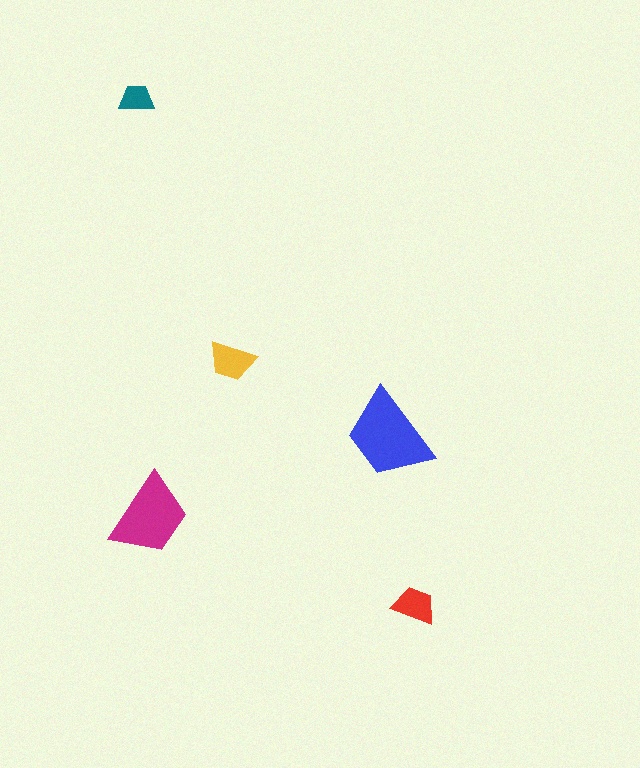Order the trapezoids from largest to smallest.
the blue one, the magenta one, the yellow one, the red one, the teal one.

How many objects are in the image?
There are 5 objects in the image.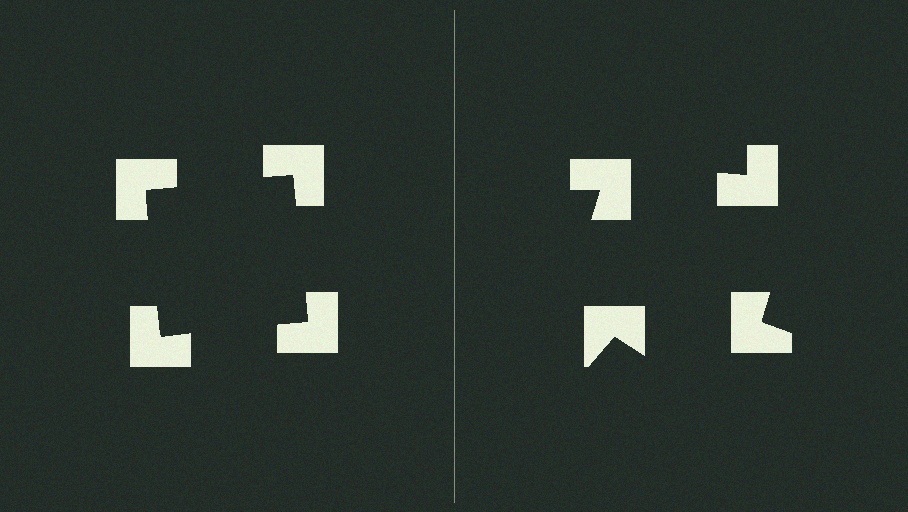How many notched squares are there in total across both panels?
8 — 4 on each side.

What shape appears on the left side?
An illusory square.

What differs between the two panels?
The notched squares are positioned identically on both sides; only the wedge orientations differ. On the left they align to a square; on the right they are misaligned.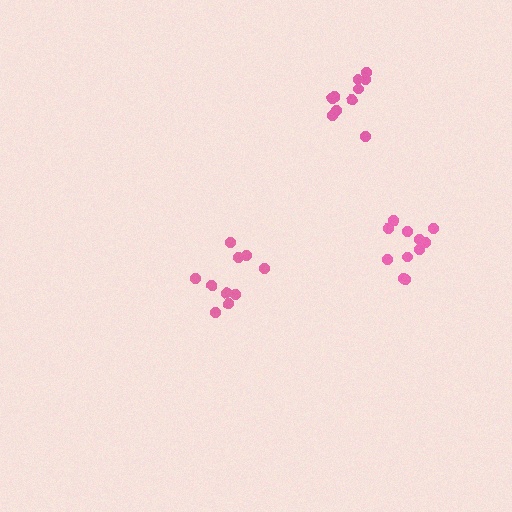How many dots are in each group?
Group 1: 10 dots, Group 2: 11 dots, Group 3: 10 dots (31 total).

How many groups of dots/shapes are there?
There are 3 groups.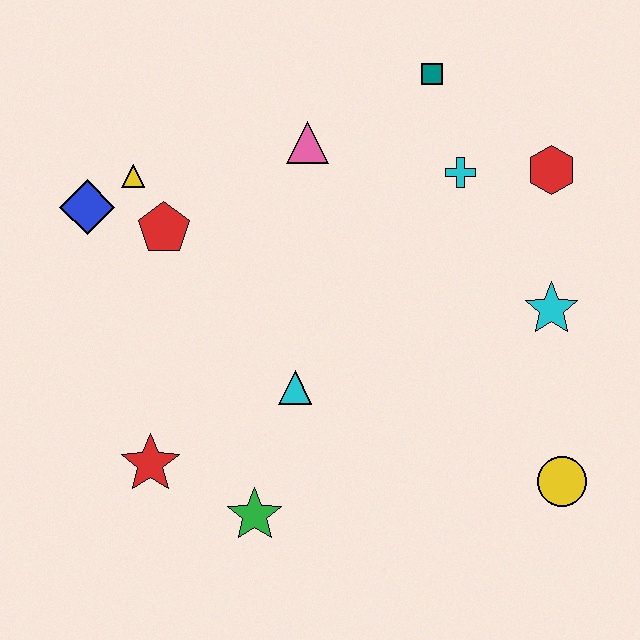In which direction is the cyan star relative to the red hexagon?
The cyan star is below the red hexagon.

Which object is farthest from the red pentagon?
The yellow circle is farthest from the red pentagon.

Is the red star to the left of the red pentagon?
Yes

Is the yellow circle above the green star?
Yes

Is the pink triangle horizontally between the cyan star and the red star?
Yes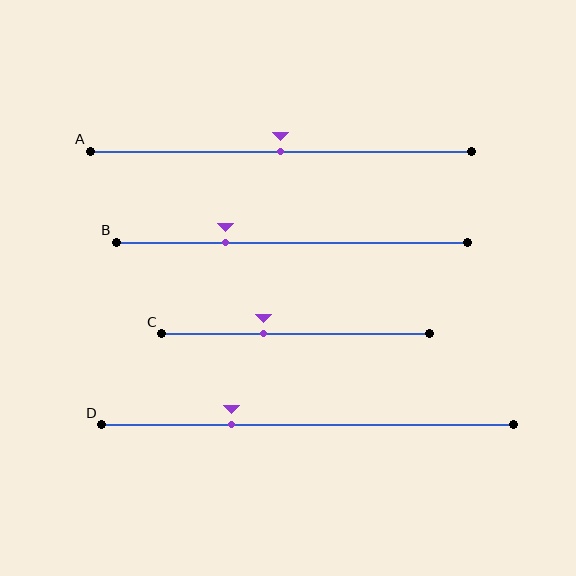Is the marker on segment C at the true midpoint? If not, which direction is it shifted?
No, the marker on segment C is shifted to the left by about 12% of the segment length.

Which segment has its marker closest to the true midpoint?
Segment A has its marker closest to the true midpoint.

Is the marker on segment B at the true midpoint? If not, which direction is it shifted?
No, the marker on segment B is shifted to the left by about 19% of the segment length.